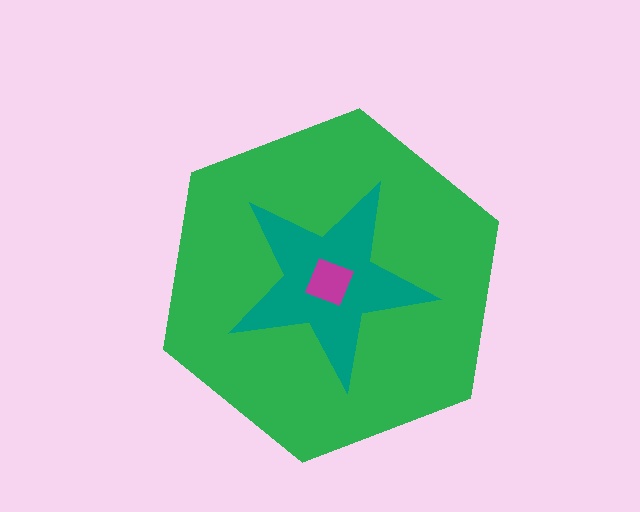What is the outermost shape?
The green hexagon.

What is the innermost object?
The magenta square.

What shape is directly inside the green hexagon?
The teal star.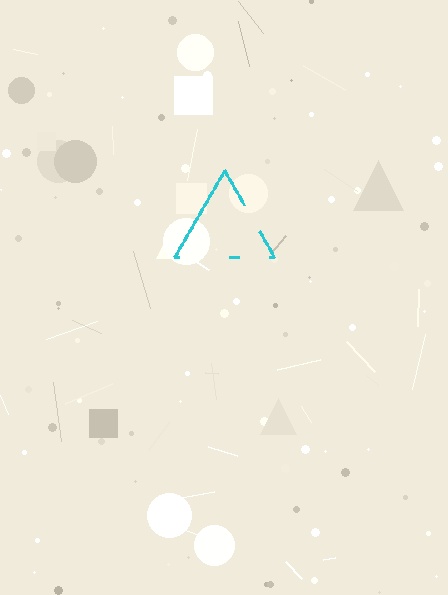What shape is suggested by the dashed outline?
The dashed outline suggests a triangle.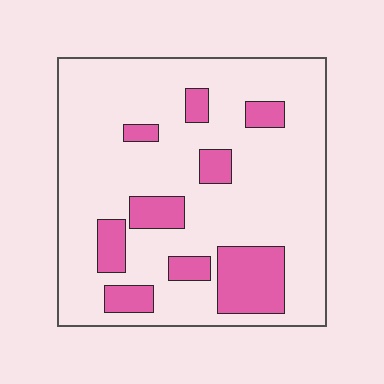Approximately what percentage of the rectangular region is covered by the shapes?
Approximately 20%.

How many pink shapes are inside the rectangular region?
9.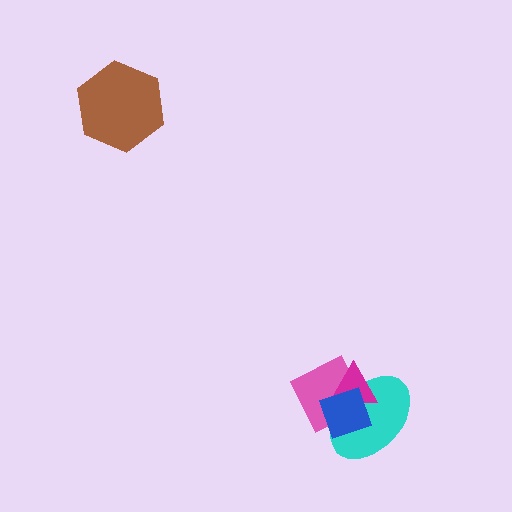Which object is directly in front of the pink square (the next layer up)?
The cyan ellipse is directly in front of the pink square.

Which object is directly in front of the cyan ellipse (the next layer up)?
The magenta triangle is directly in front of the cyan ellipse.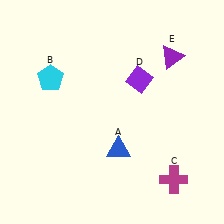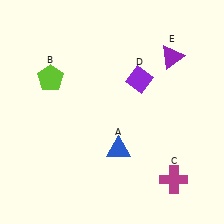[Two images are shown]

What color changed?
The pentagon (B) changed from cyan in Image 1 to lime in Image 2.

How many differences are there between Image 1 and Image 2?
There is 1 difference between the two images.